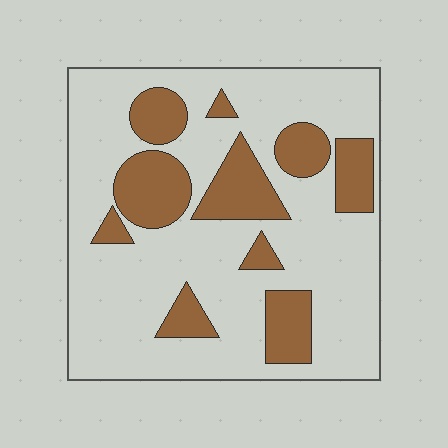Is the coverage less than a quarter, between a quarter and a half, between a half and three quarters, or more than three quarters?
Between a quarter and a half.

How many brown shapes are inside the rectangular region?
10.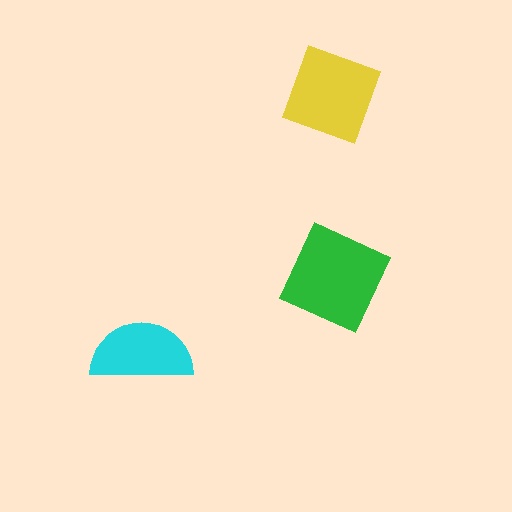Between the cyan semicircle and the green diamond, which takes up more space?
The green diamond.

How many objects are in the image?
There are 3 objects in the image.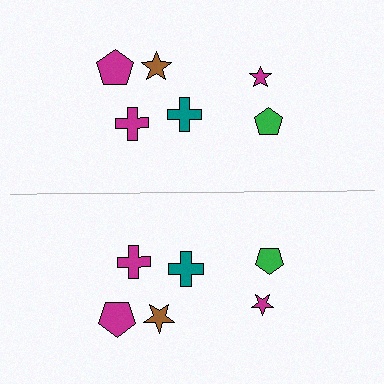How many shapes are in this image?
There are 12 shapes in this image.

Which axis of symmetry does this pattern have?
The pattern has a horizontal axis of symmetry running through the center of the image.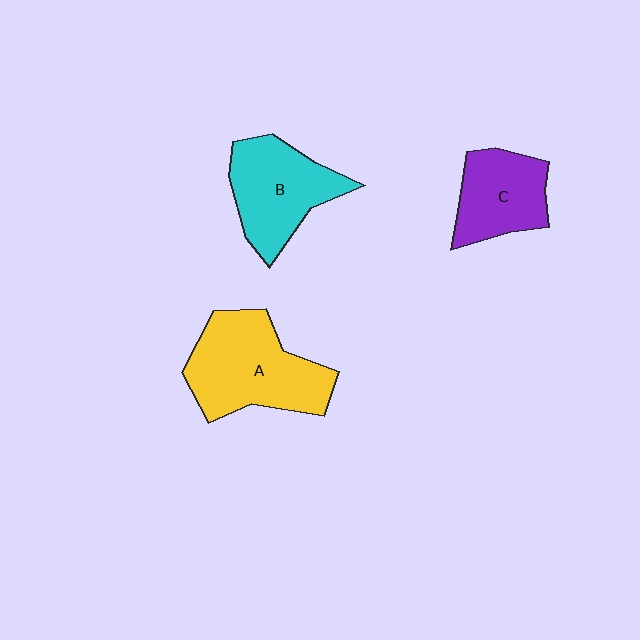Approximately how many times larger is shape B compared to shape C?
Approximately 1.2 times.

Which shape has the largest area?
Shape A (yellow).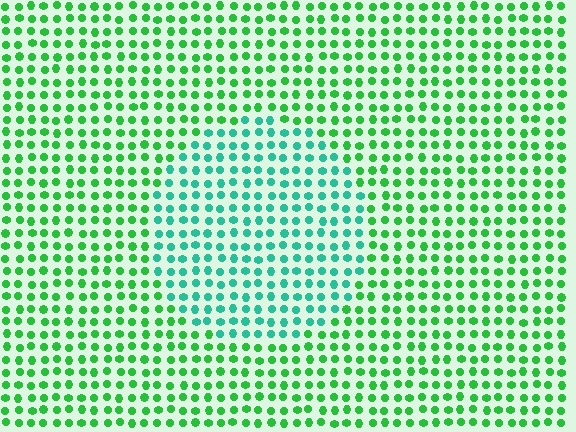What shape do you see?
I see a circle.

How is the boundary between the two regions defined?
The boundary is defined purely by a slight shift in hue (about 38 degrees). Spacing, size, and orientation are identical on both sides.